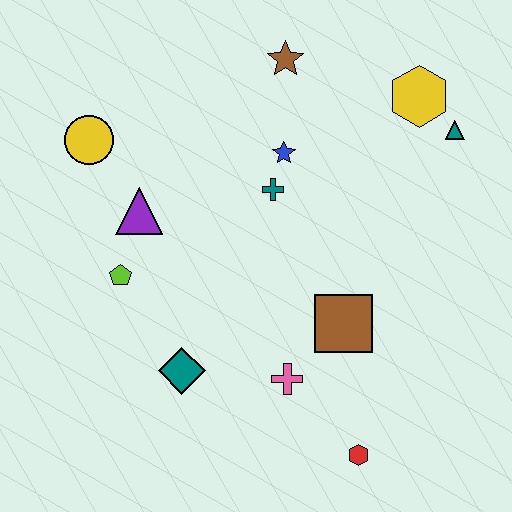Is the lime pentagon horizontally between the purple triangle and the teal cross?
No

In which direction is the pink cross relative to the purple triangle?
The pink cross is below the purple triangle.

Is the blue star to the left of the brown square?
Yes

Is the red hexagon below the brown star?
Yes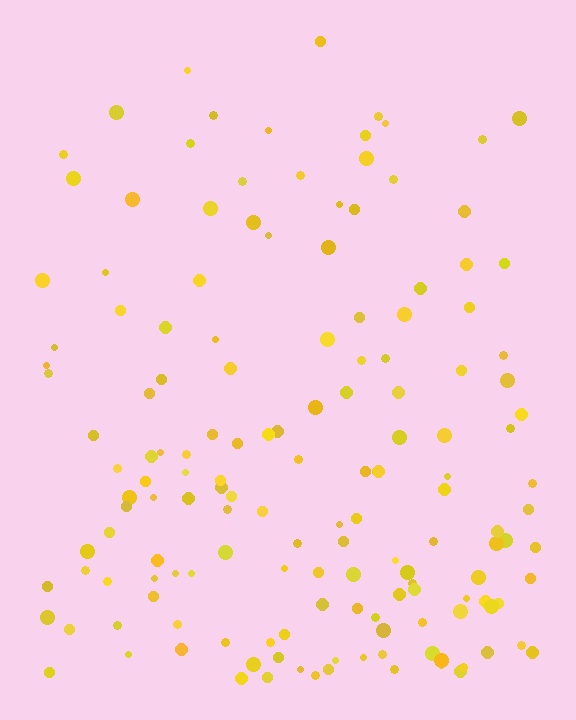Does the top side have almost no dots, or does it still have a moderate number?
Still a moderate number, just noticeably fewer than the bottom.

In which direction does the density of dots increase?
From top to bottom, with the bottom side densest.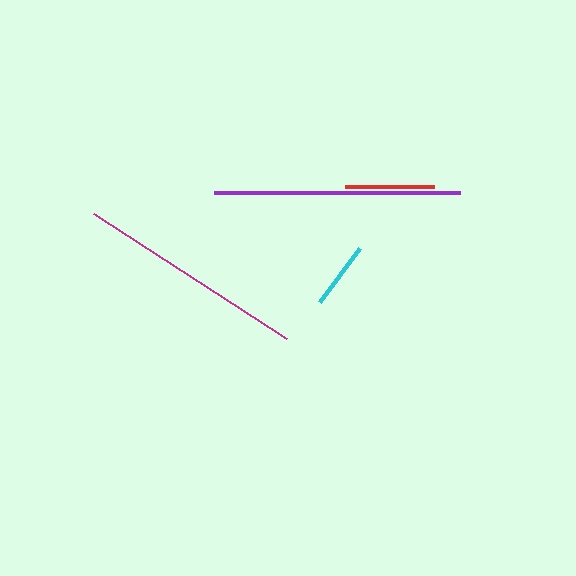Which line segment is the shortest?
The cyan line is the shortest at approximately 67 pixels.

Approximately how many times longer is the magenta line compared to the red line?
The magenta line is approximately 2.6 times the length of the red line.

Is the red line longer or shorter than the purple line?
The purple line is longer than the red line.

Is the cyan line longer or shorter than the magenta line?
The magenta line is longer than the cyan line.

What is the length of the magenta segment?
The magenta segment is approximately 230 pixels long.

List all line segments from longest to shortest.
From longest to shortest: purple, magenta, red, cyan.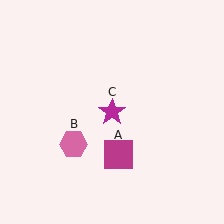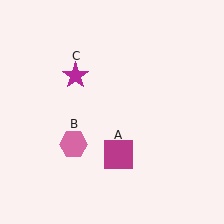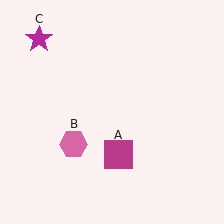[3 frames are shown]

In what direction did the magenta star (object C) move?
The magenta star (object C) moved up and to the left.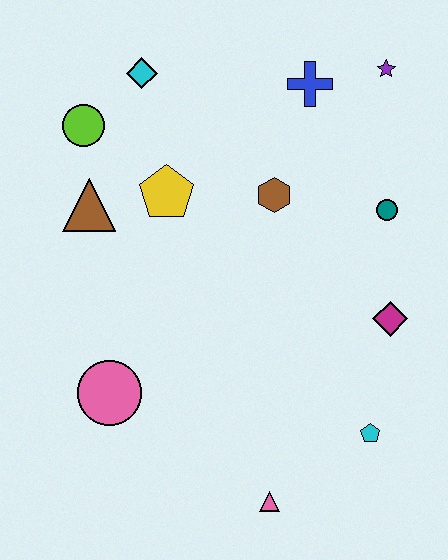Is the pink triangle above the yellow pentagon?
No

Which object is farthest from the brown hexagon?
The pink triangle is farthest from the brown hexagon.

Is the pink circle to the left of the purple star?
Yes